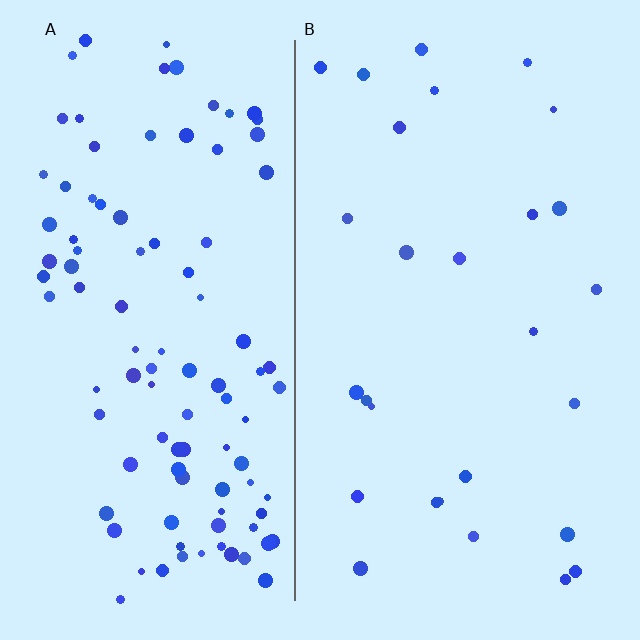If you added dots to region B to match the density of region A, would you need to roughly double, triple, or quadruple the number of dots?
Approximately quadruple.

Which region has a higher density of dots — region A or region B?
A (the left).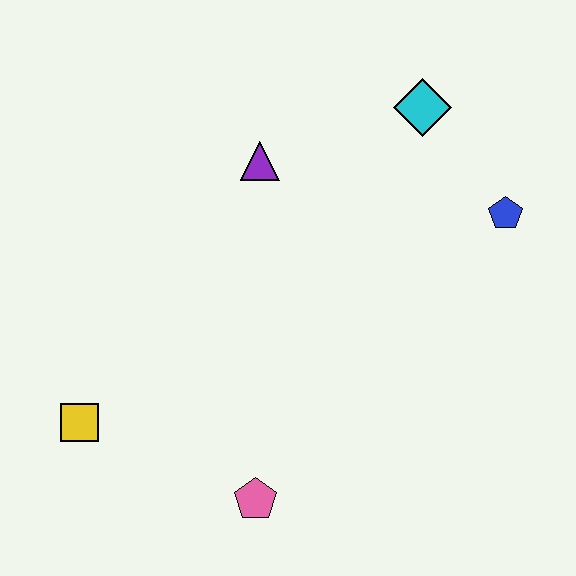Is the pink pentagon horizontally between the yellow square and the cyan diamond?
Yes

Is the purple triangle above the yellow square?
Yes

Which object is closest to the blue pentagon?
The cyan diamond is closest to the blue pentagon.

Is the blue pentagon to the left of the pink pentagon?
No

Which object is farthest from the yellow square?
The blue pentagon is farthest from the yellow square.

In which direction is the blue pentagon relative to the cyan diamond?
The blue pentagon is below the cyan diamond.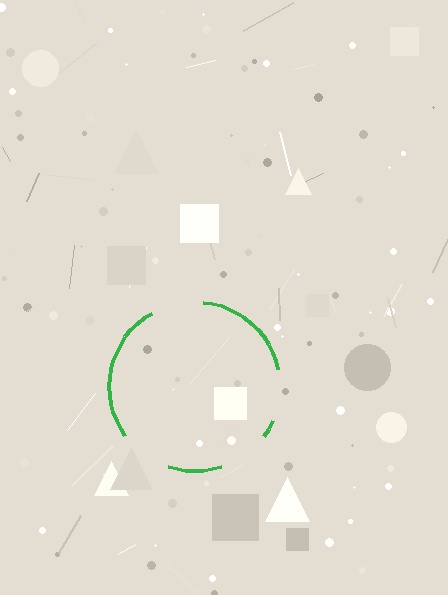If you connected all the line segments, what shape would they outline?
They would outline a circle.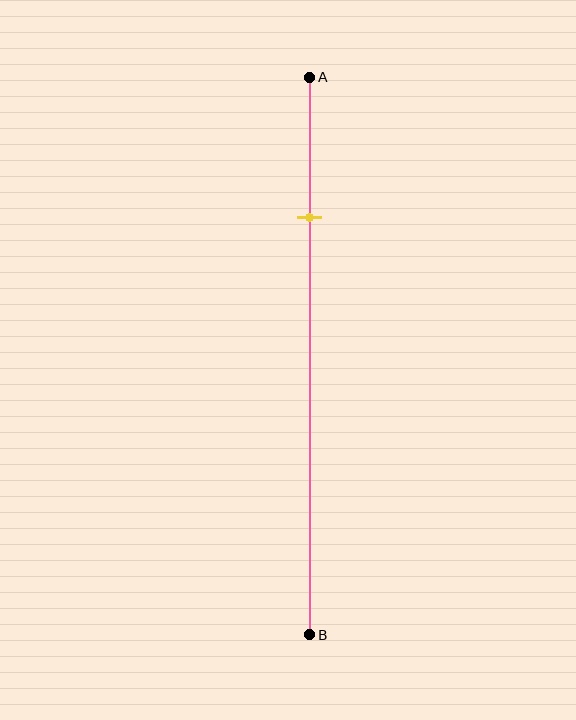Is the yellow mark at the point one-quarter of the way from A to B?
Yes, the mark is approximately at the one-quarter point.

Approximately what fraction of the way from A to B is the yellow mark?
The yellow mark is approximately 25% of the way from A to B.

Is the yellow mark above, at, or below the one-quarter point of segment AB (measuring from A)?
The yellow mark is approximately at the one-quarter point of segment AB.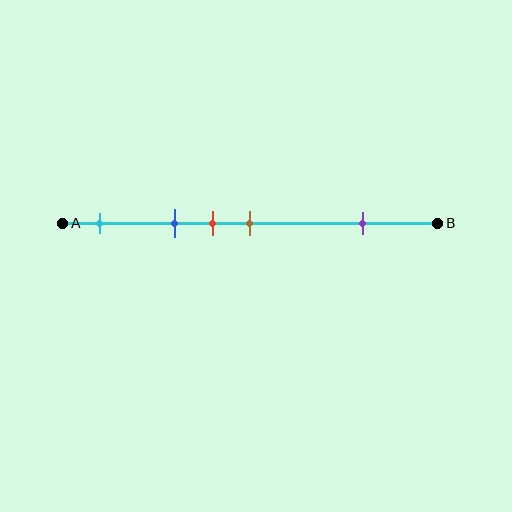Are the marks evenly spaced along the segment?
No, the marks are not evenly spaced.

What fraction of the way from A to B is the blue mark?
The blue mark is approximately 30% (0.3) of the way from A to B.